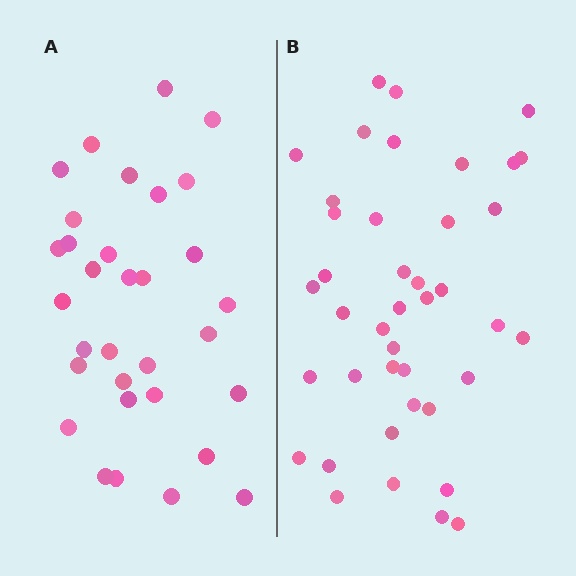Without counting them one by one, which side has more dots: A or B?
Region B (the right region) has more dots.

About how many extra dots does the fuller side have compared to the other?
Region B has roughly 8 or so more dots than region A.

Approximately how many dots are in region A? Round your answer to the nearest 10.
About 30 dots. (The exact count is 32, which rounds to 30.)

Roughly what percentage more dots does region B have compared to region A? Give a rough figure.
About 30% more.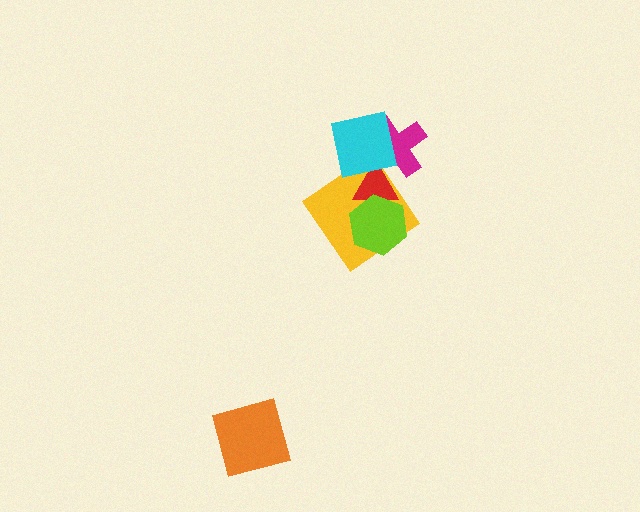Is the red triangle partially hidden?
Yes, it is partially covered by another shape.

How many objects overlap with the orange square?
0 objects overlap with the orange square.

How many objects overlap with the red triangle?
4 objects overlap with the red triangle.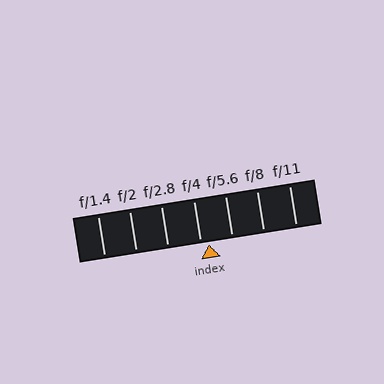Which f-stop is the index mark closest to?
The index mark is closest to f/4.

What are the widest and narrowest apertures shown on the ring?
The widest aperture shown is f/1.4 and the narrowest is f/11.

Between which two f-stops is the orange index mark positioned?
The index mark is between f/4 and f/5.6.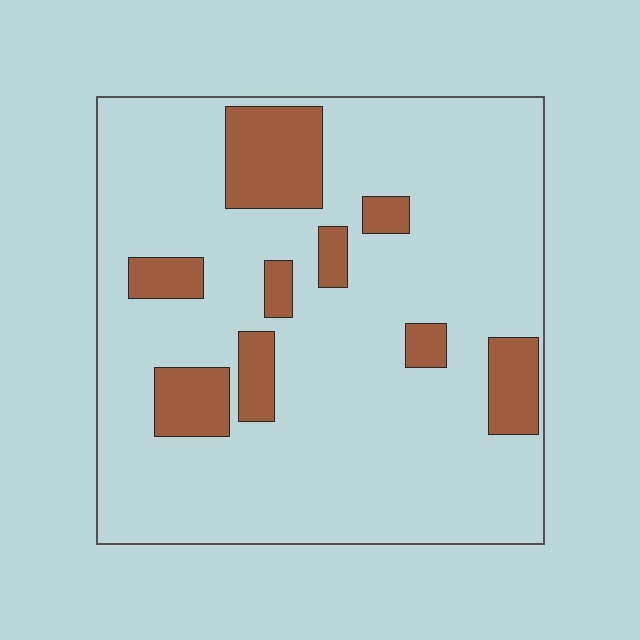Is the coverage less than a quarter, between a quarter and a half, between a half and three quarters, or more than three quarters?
Less than a quarter.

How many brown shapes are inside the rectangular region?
9.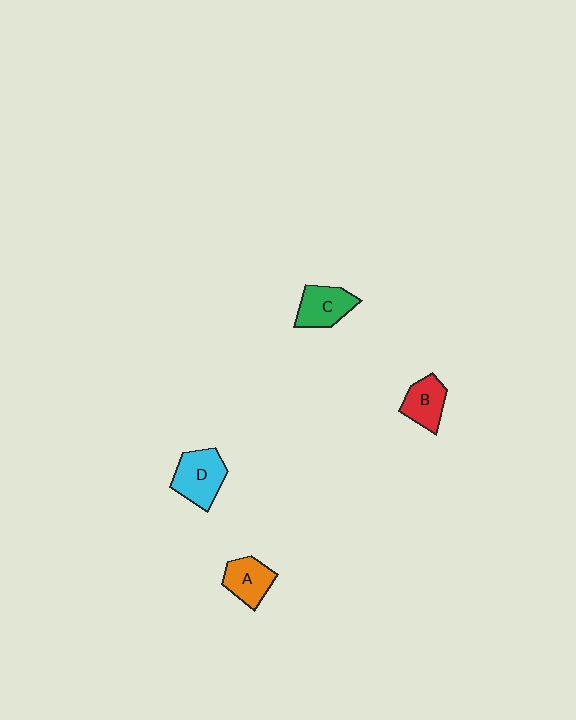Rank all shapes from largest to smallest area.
From largest to smallest: D (cyan), C (green), A (orange), B (red).